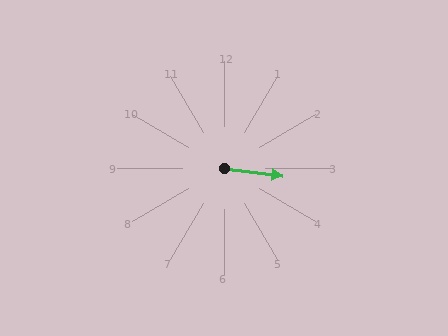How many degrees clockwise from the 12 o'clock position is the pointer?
Approximately 98 degrees.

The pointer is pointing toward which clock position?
Roughly 3 o'clock.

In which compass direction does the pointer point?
East.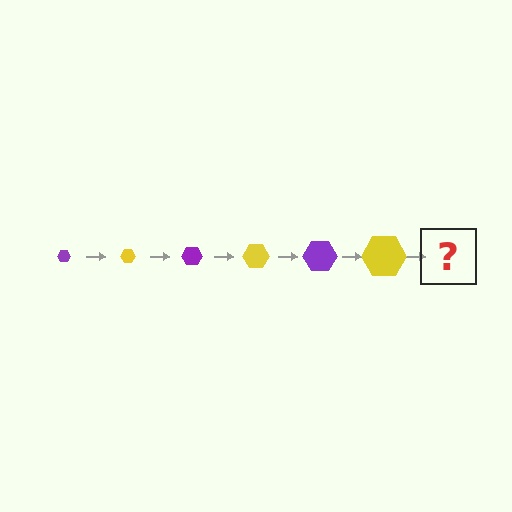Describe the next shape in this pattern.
It should be a purple hexagon, larger than the previous one.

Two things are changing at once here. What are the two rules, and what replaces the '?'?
The two rules are that the hexagon grows larger each step and the color cycles through purple and yellow. The '?' should be a purple hexagon, larger than the previous one.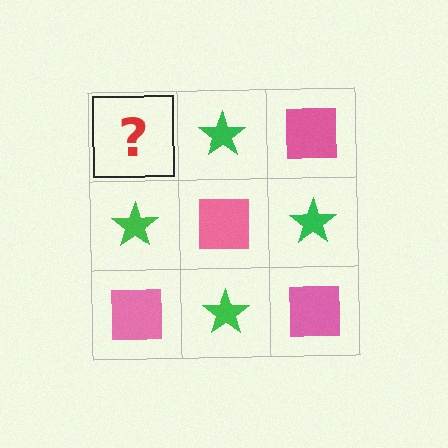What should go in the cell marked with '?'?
The missing cell should contain a pink square.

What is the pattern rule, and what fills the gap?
The rule is that it alternates pink square and green star in a checkerboard pattern. The gap should be filled with a pink square.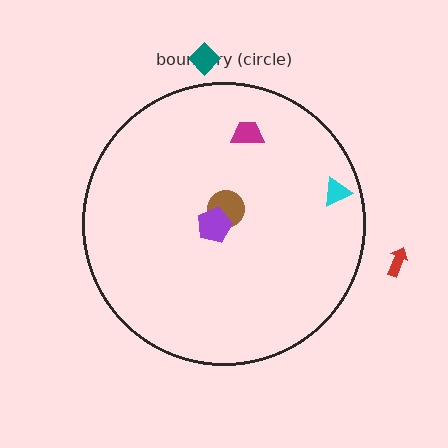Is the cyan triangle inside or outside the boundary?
Inside.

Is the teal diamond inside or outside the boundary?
Outside.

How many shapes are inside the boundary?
4 inside, 2 outside.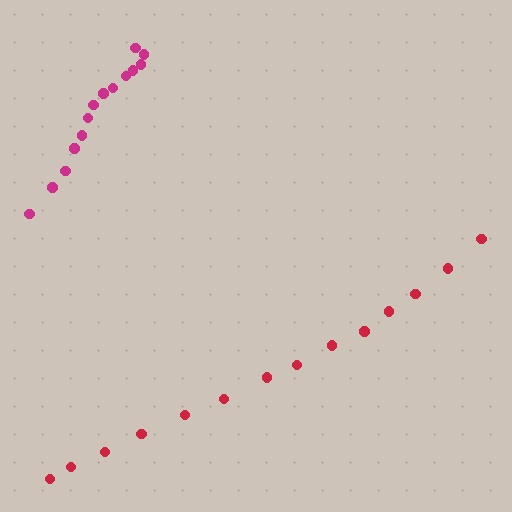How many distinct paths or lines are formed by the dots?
There are 2 distinct paths.